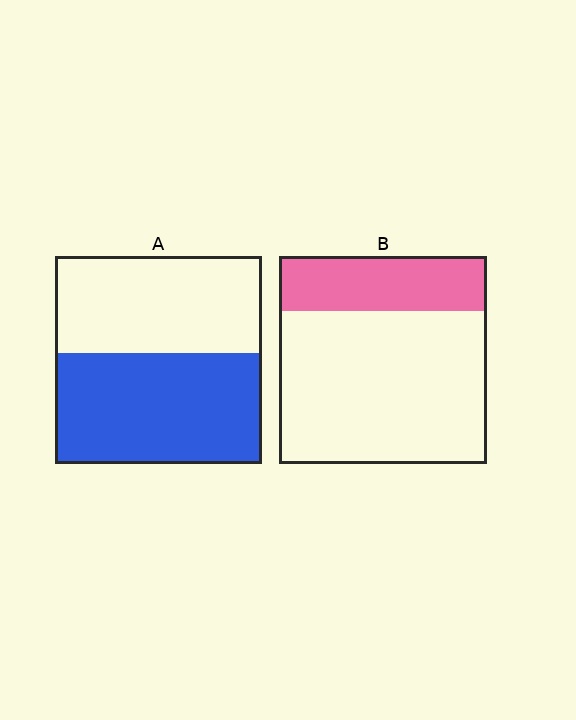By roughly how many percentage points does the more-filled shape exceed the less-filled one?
By roughly 25 percentage points (A over B).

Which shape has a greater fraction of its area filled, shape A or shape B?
Shape A.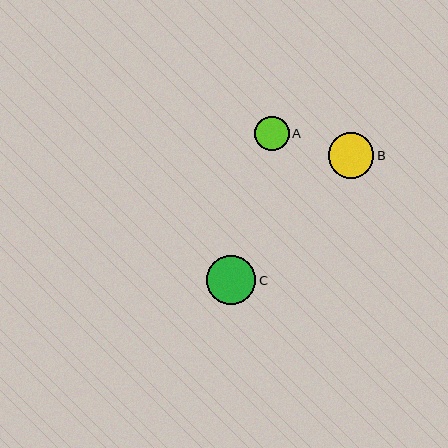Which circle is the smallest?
Circle A is the smallest with a size of approximately 34 pixels.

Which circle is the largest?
Circle C is the largest with a size of approximately 49 pixels.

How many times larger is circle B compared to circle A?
Circle B is approximately 1.3 times the size of circle A.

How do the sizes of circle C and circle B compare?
Circle C and circle B are approximately the same size.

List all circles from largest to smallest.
From largest to smallest: C, B, A.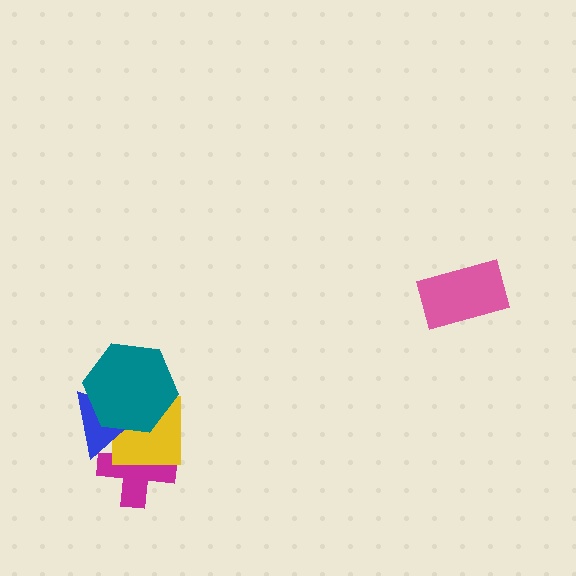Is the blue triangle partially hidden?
Yes, it is partially covered by another shape.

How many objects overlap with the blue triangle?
3 objects overlap with the blue triangle.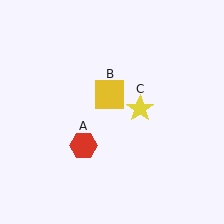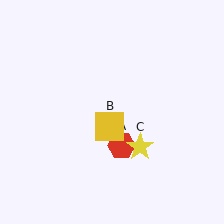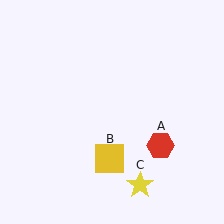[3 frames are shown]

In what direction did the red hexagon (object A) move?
The red hexagon (object A) moved right.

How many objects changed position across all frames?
3 objects changed position: red hexagon (object A), yellow square (object B), yellow star (object C).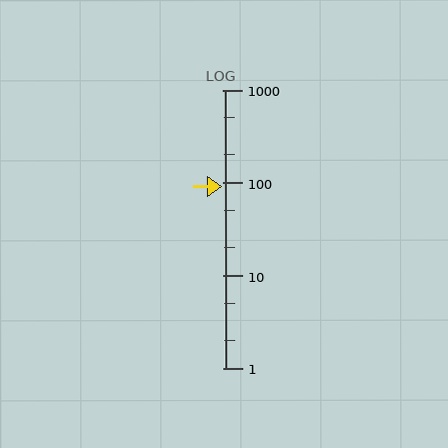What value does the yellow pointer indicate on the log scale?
The pointer indicates approximately 91.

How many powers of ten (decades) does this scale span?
The scale spans 3 decades, from 1 to 1000.